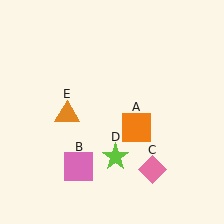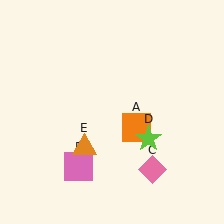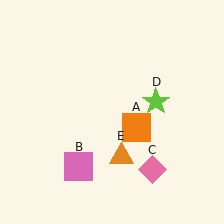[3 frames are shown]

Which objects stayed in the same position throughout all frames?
Orange square (object A) and pink square (object B) and pink diamond (object C) remained stationary.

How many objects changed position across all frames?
2 objects changed position: lime star (object D), orange triangle (object E).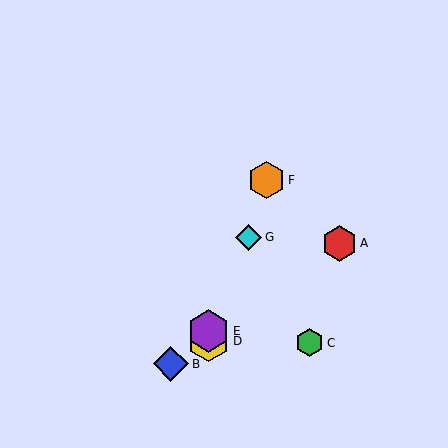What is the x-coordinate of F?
Object F is at x≈266.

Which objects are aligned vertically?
Objects D, E are aligned vertically.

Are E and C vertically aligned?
No, E is at x≈209 and C is at x≈310.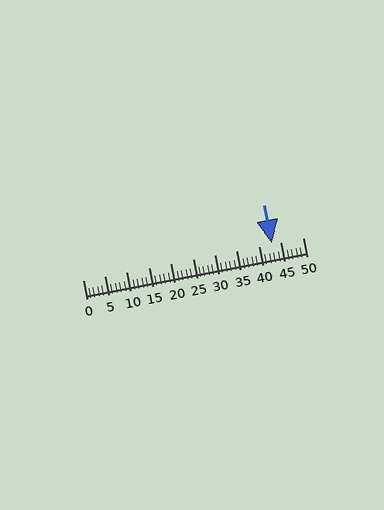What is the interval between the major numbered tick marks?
The major tick marks are spaced 5 units apart.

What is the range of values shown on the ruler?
The ruler shows values from 0 to 50.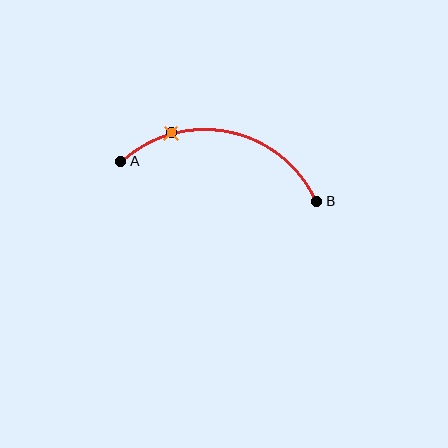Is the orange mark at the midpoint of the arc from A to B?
No. The orange mark lies on the arc but is closer to endpoint A. The arc midpoint would be at the point on the curve equidistant along the arc from both A and B.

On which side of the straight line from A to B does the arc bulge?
The arc bulges above the straight line connecting A and B.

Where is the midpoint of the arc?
The arc midpoint is the point on the curve farthest from the straight line joining A and B. It sits above that line.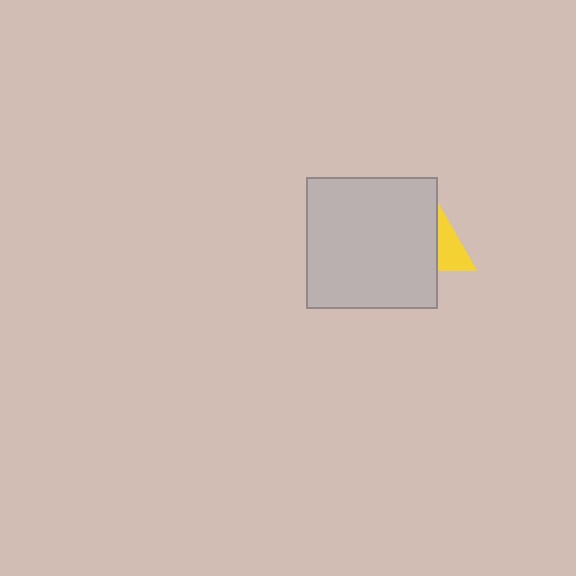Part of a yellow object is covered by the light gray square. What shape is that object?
It is a triangle.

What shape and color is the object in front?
The object in front is a light gray square.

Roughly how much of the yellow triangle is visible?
A small part of it is visible (roughly 31%).